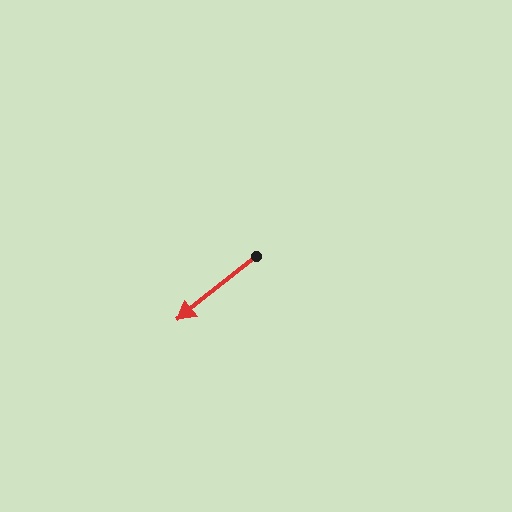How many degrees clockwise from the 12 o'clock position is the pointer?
Approximately 231 degrees.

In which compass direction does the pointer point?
Southwest.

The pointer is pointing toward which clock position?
Roughly 8 o'clock.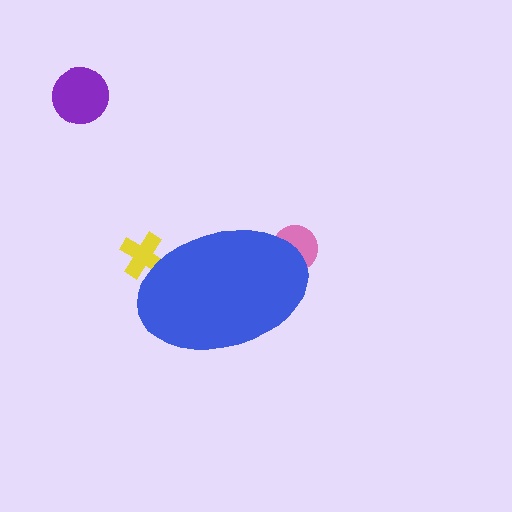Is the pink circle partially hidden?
Yes, the pink circle is partially hidden behind the blue ellipse.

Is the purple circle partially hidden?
No, the purple circle is fully visible.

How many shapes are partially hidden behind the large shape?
2 shapes are partially hidden.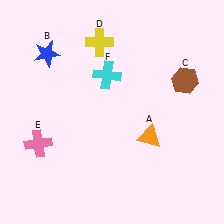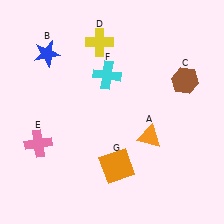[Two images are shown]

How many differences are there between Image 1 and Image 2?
There is 1 difference between the two images.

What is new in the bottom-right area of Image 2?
An orange square (G) was added in the bottom-right area of Image 2.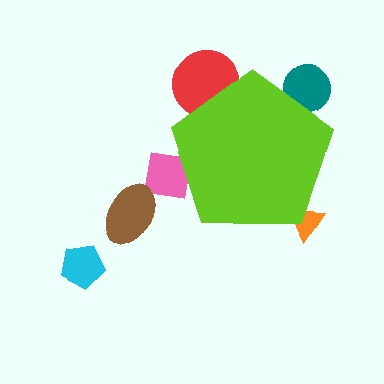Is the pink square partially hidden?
Yes, the pink square is partially hidden behind the lime pentagon.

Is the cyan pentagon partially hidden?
No, the cyan pentagon is fully visible.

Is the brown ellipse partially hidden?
No, the brown ellipse is fully visible.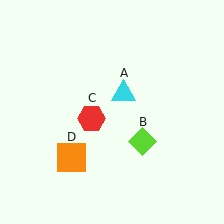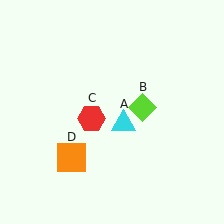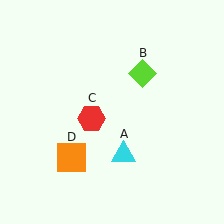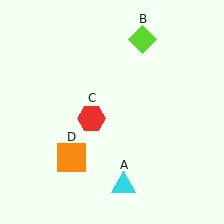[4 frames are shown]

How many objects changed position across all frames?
2 objects changed position: cyan triangle (object A), lime diamond (object B).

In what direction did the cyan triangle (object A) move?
The cyan triangle (object A) moved down.